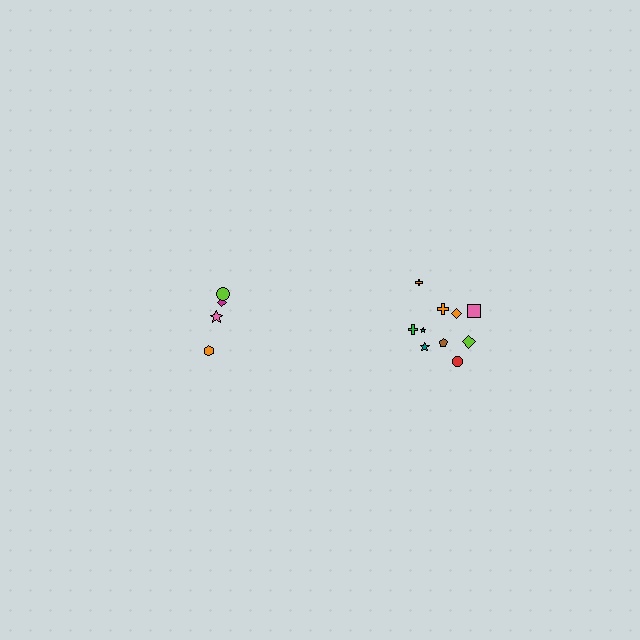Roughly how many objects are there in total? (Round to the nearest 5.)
Roughly 15 objects in total.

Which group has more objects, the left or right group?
The right group.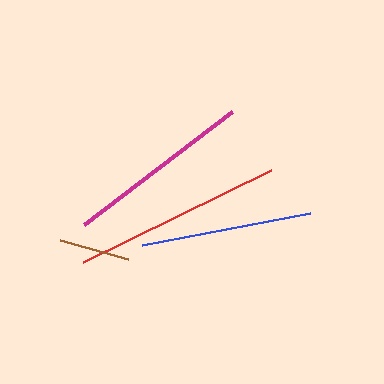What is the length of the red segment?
The red segment is approximately 209 pixels long.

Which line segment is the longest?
The red line is the longest at approximately 209 pixels.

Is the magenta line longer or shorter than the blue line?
The magenta line is longer than the blue line.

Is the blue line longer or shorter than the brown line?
The blue line is longer than the brown line.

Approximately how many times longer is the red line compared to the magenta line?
The red line is approximately 1.1 times the length of the magenta line.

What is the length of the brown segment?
The brown segment is approximately 71 pixels long.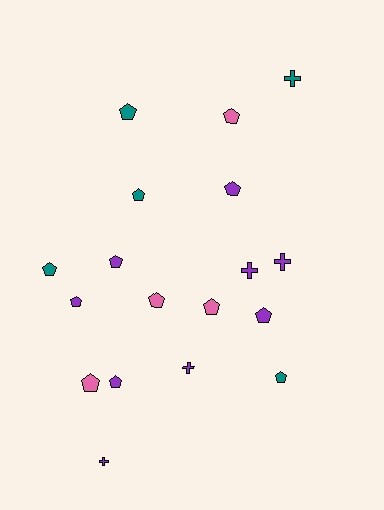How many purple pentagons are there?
There are 5 purple pentagons.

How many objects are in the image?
There are 18 objects.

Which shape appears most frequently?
Pentagon, with 13 objects.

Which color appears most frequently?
Purple, with 9 objects.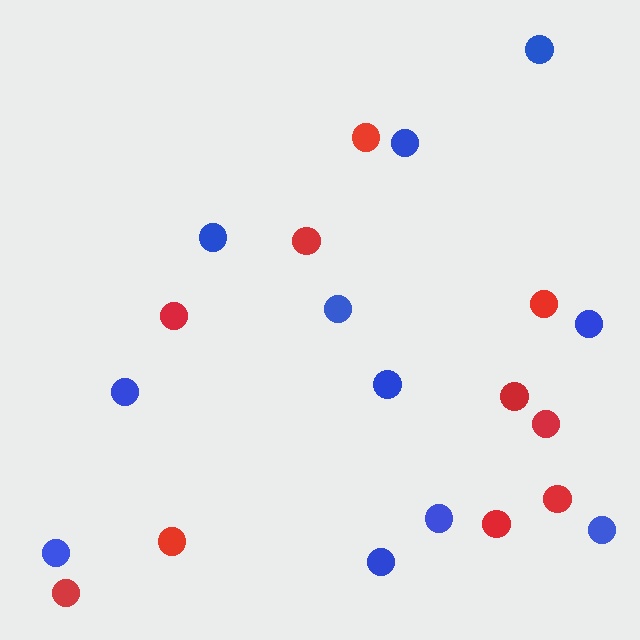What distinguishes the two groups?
There are 2 groups: one group of red circles (10) and one group of blue circles (11).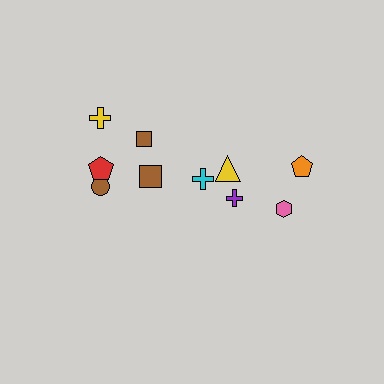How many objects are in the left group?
There are 6 objects.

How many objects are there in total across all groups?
There are 10 objects.